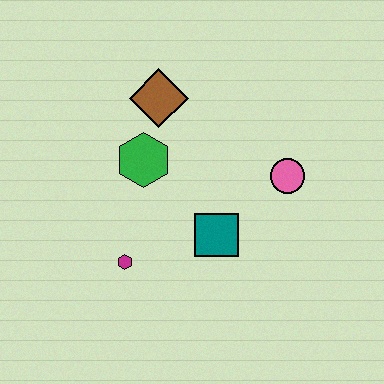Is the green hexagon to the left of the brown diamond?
Yes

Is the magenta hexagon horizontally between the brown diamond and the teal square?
No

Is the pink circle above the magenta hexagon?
Yes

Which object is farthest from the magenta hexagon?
The pink circle is farthest from the magenta hexagon.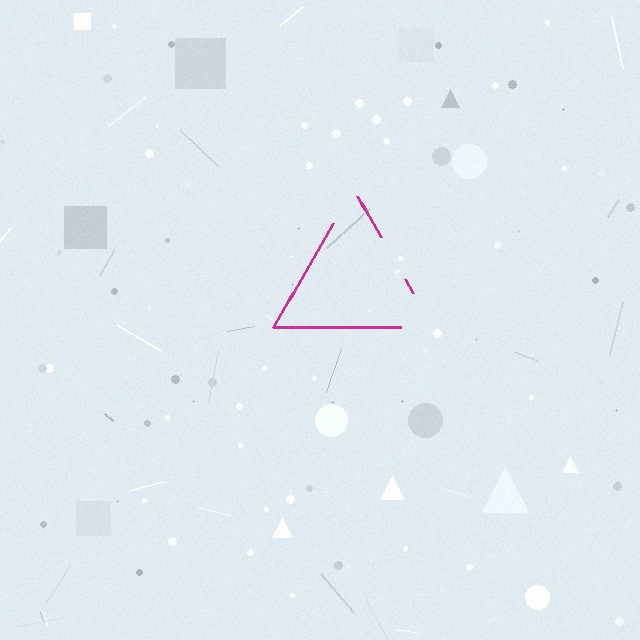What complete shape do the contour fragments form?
The contour fragments form a triangle.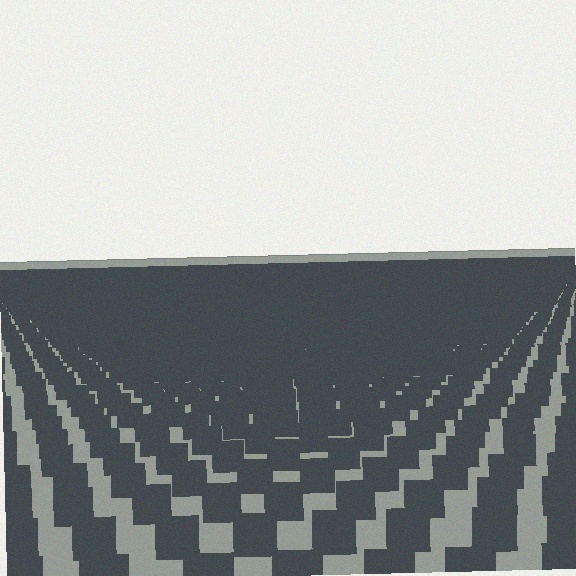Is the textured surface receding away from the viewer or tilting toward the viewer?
The surface is receding away from the viewer. Texture elements get smaller and denser toward the top.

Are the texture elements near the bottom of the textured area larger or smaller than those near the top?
Larger. Near the bottom, elements are closer to the viewer and appear at a bigger on-screen size.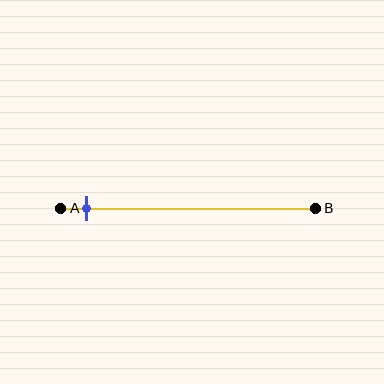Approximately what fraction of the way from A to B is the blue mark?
The blue mark is approximately 10% of the way from A to B.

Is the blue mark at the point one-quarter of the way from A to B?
No, the mark is at about 10% from A, not at the 25% one-quarter point.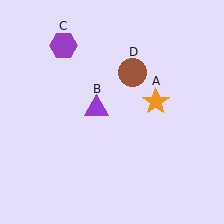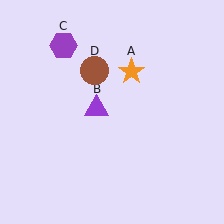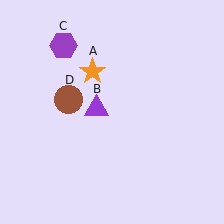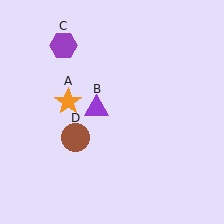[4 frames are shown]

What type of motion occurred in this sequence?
The orange star (object A), brown circle (object D) rotated counterclockwise around the center of the scene.